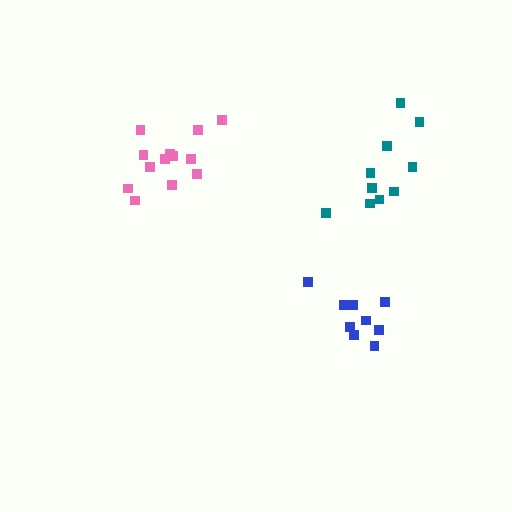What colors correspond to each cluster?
The clusters are colored: teal, pink, blue.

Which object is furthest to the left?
The pink cluster is leftmost.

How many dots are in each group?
Group 1: 10 dots, Group 2: 13 dots, Group 3: 10 dots (33 total).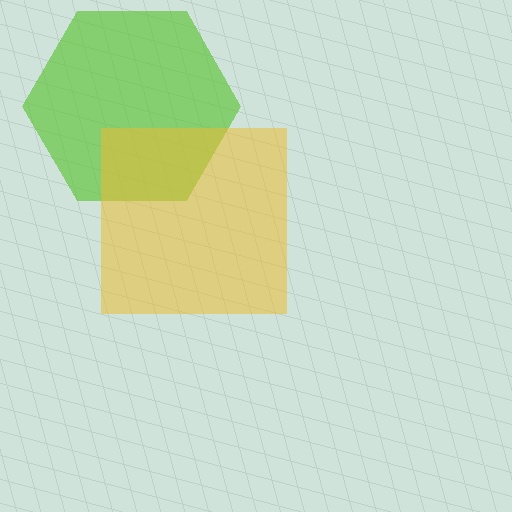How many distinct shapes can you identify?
There are 2 distinct shapes: a lime hexagon, a yellow square.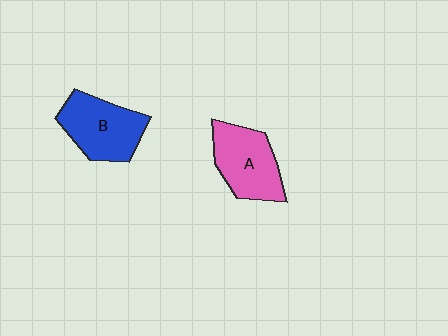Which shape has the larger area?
Shape B (blue).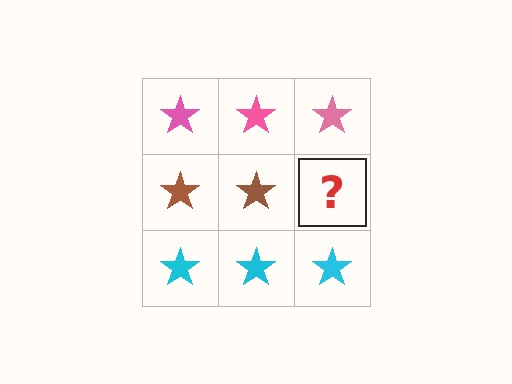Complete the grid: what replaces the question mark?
The question mark should be replaced with a brown star.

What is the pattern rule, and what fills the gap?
The rule is that each row has a consistent color. The gap should be filled with a brown star.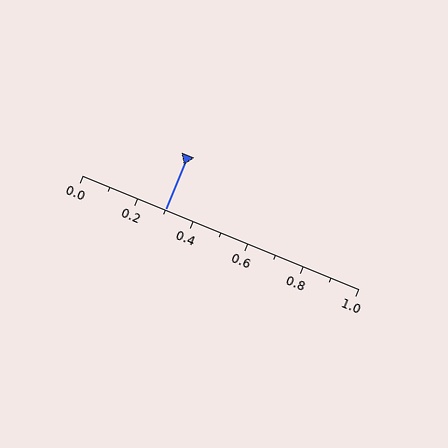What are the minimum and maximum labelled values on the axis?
The axis runs from 0.0 to 1.0.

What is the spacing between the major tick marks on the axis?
The major ticks are spaced 0.2 apart.